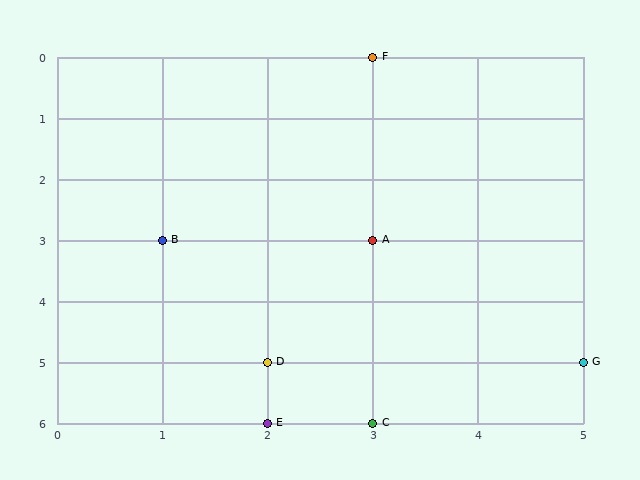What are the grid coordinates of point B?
Point B is at grid coordinates (1, 3).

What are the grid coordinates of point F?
Point F is at grid coordinates (3, 0).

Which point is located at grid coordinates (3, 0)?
Point F is at (3, 0).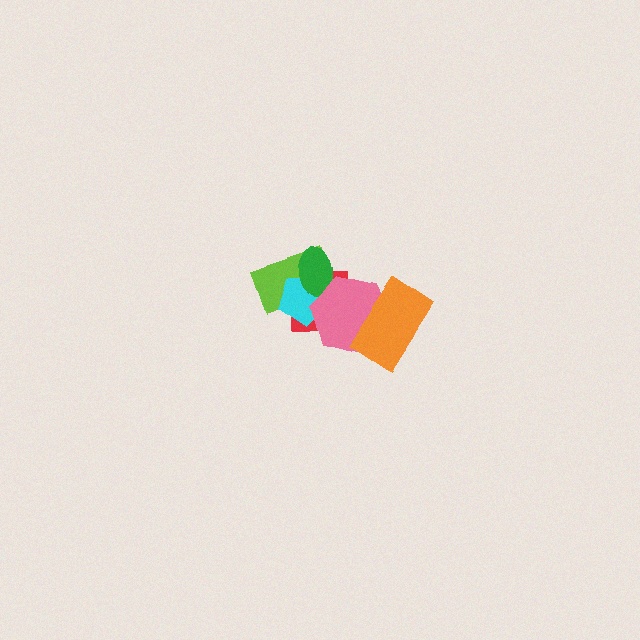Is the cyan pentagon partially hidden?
Yes, it is partially covered by another shape.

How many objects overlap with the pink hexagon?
5 objects overlap with the pink hexagon.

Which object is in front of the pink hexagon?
The orange rectangle is in front of the pink hexagon.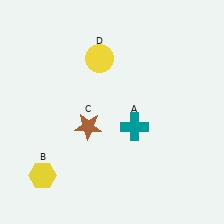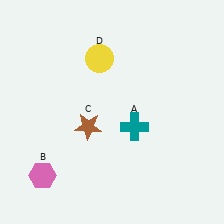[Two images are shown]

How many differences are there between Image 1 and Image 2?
There is 1 difference between the two images.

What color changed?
The hexagon (B) changed from yellow in Image 1 to pink in Image 2.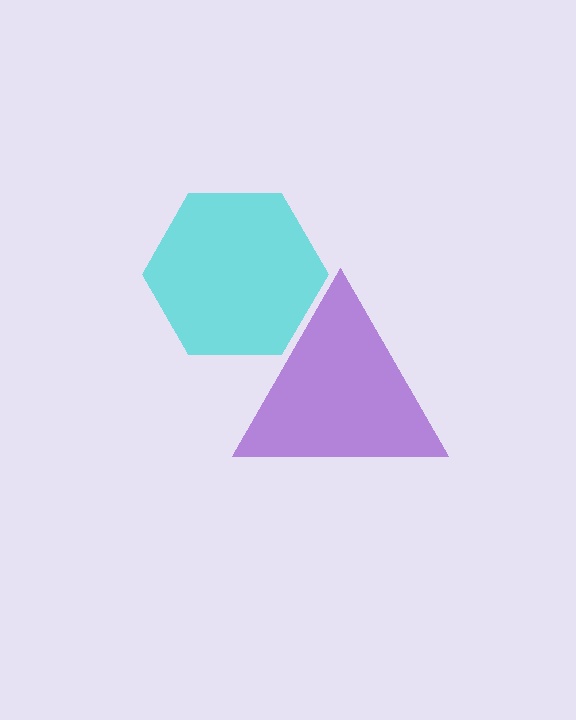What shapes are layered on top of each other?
The layered shapes are: a purple triangle, a cyan hexagon.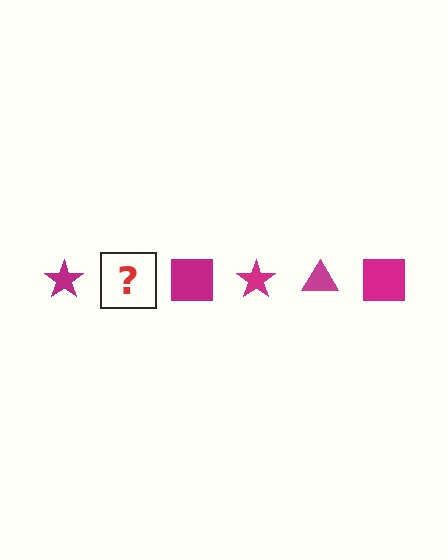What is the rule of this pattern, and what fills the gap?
The rule is that the pattern cycles through star, triangle, square shapes in magenta. The gap should be filled with a magenta triangle.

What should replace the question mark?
The question mark should be replaced with a magenta triangle.